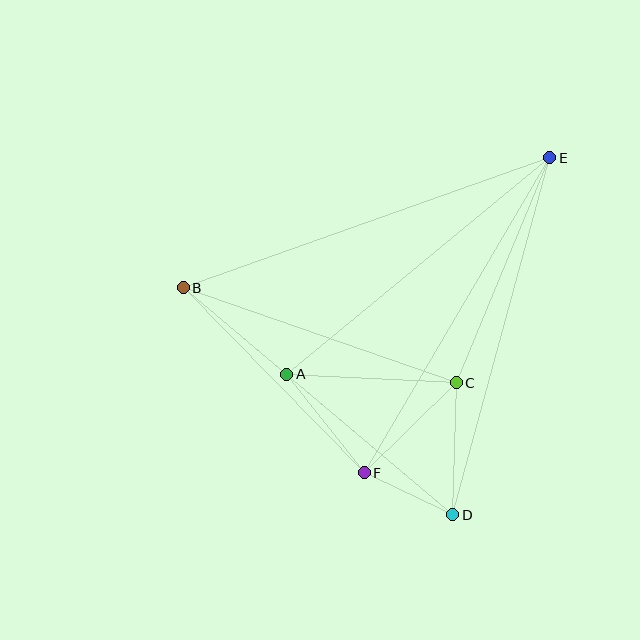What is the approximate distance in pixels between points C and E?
The distance between C and E is approximately 244 pixels.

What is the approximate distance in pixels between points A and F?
The distance between A and F is approximately 125 pixels.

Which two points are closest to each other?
Points D and F are closest to each other.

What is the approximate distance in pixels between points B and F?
The distance between B and F is approximately 259 pixels.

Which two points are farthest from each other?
Points B and E are farthest from each other.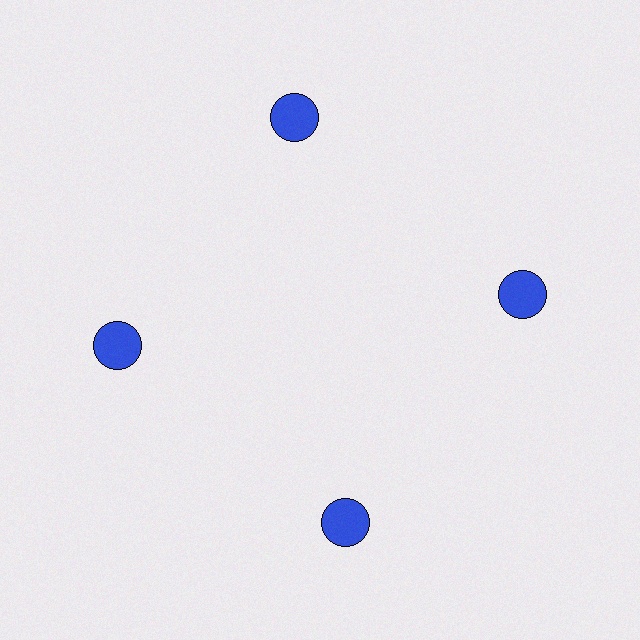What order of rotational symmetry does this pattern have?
This pattern has 4-fold rotational symmetry.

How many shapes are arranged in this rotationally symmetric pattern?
There are 4 shapes, arranged in 4 groups of 1.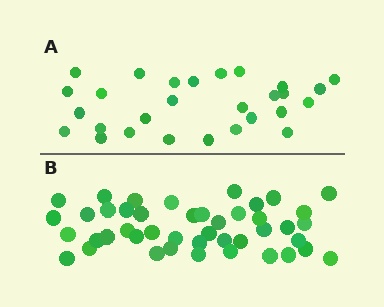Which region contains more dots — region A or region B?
Region B (the bottom region) has more dots.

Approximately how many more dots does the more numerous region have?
Region B has approximately 15 more dots than region A.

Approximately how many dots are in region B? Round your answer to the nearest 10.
About 40 dots. (The exact count is 44, which rounds to 40.)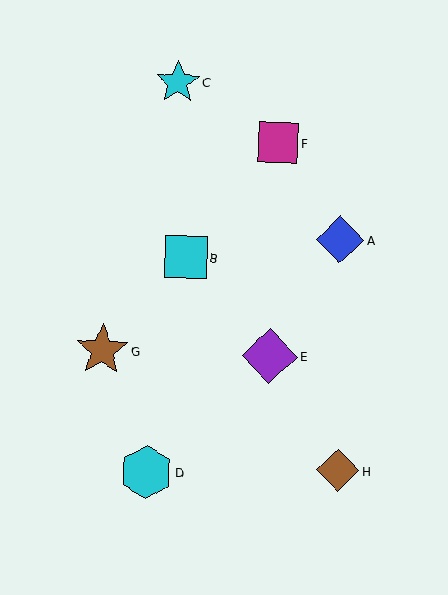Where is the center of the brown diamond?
The center of the brown diamond is at (338, 470).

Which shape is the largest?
The purple diamond (labeled E) is the largest.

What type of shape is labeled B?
Shape B is a cyan square.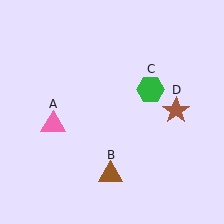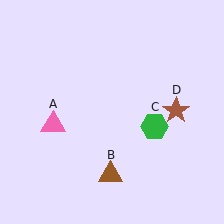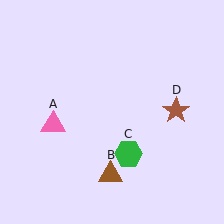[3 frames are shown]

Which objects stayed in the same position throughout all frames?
Pink triangle (object A) and brown triangle (object B) and brown star (object D) remained stationary.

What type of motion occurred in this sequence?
The green hexagon (object C) rotated clockwise around the center of the scene.